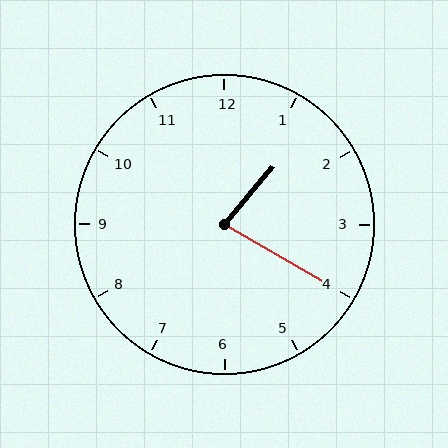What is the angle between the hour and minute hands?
Approximately 80 degrees.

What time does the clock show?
1:20.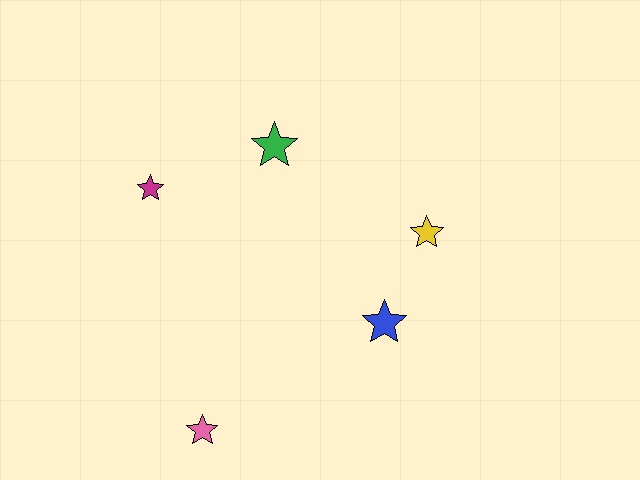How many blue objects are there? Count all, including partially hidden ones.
There is 1 blue object.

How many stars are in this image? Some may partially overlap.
There are 5 stars.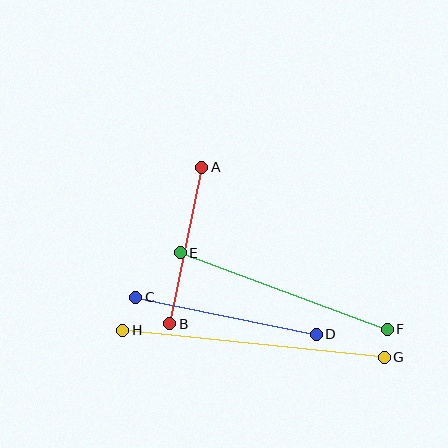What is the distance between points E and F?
The distance is approximately 220 pixels.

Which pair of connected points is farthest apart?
Points G and H are farthest apart.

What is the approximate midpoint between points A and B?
The midpoint is at approximately (186, 246) pixels.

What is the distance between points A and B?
The distance is approximately 160 pixels.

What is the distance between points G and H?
The distance is approximately 263 pixels.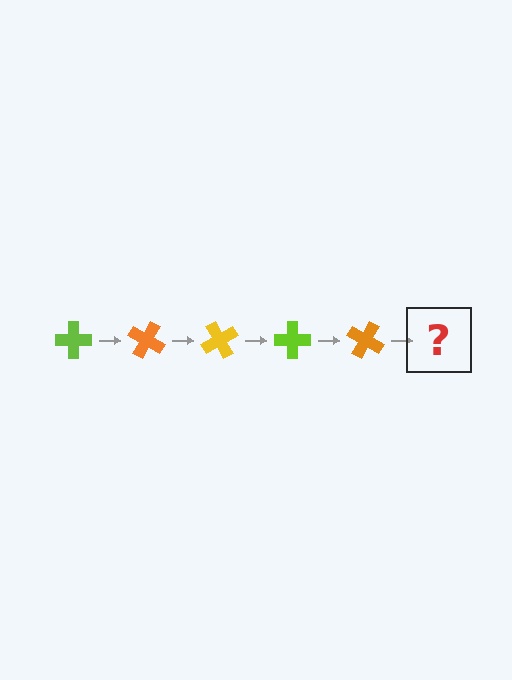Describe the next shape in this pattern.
It should be a yellow cross, rotated 150 degrees from the start.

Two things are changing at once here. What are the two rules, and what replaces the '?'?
The two rules are that it rotates 30 degrees each step and the color cycles through lime, orange, and yellow. The '?' should be a yellow cross, rotated 150 degrees from the start.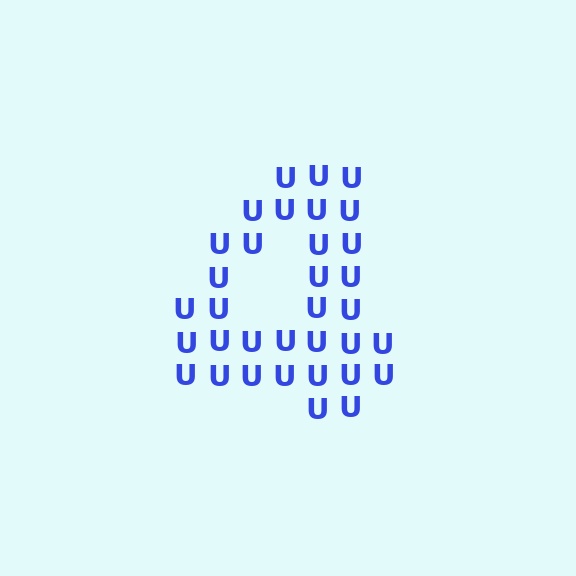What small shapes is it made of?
It is made of small letter U's.